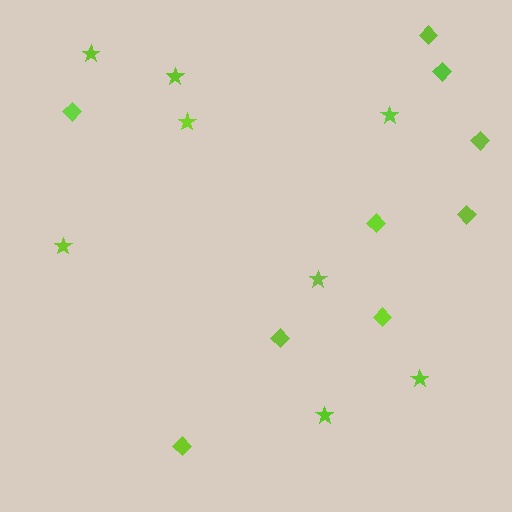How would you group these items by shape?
There are 2 groups: one group of stars (8) and one group of diamonds (9).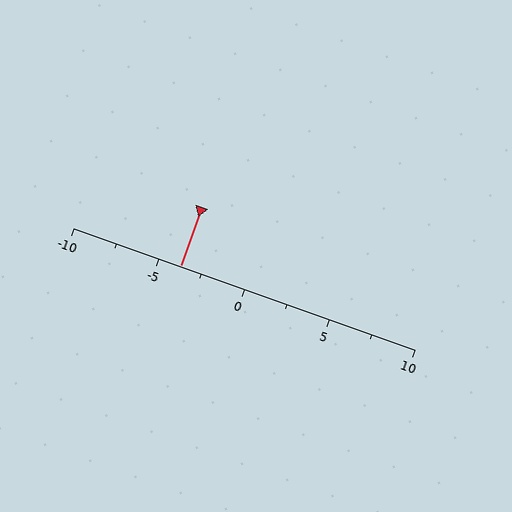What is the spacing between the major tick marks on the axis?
The major ticks are spaced 5 apart.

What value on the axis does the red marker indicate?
The marker indicates approximately -3.8.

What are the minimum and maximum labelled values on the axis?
The axis runs from -10 to 10.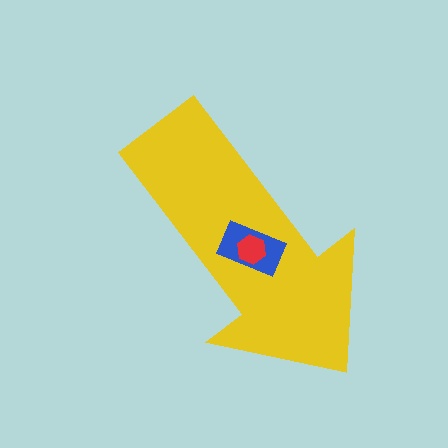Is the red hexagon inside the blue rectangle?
Yes.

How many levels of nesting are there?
3.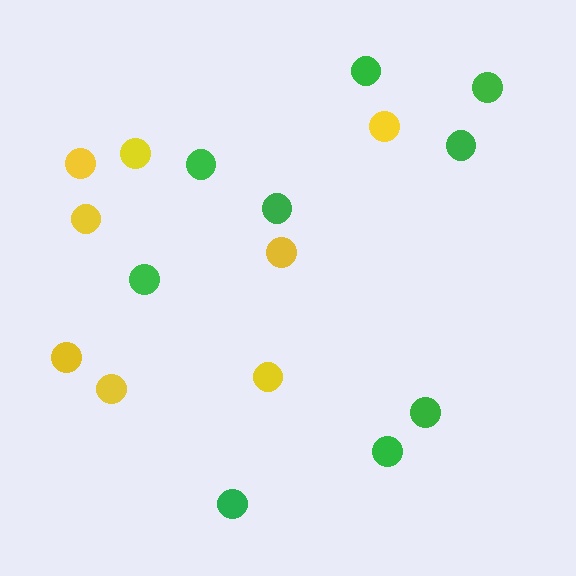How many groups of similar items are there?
There are 2 groups: one group of yellow circles (8) and one group of green circles (9).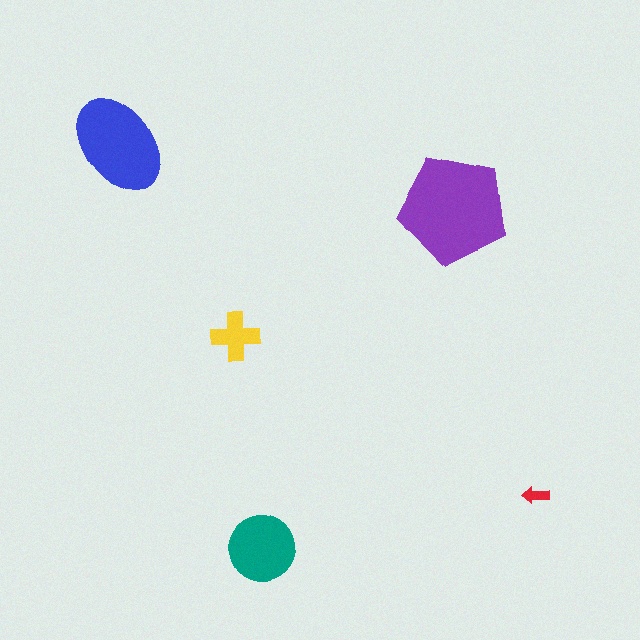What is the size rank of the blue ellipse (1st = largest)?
2nd.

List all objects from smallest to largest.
The red arrow, the yellow cross, the teal circle, the blue ellipse, the purple pentagon.